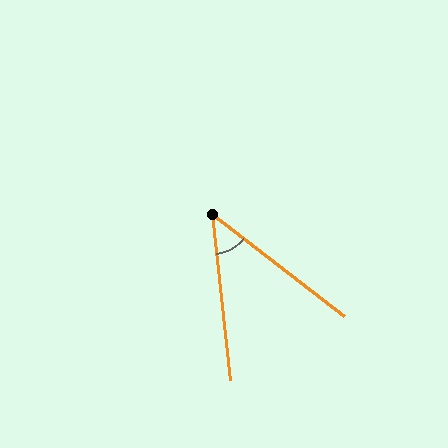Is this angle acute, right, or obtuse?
It is acute.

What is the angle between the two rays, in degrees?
Approximately 46 degrees.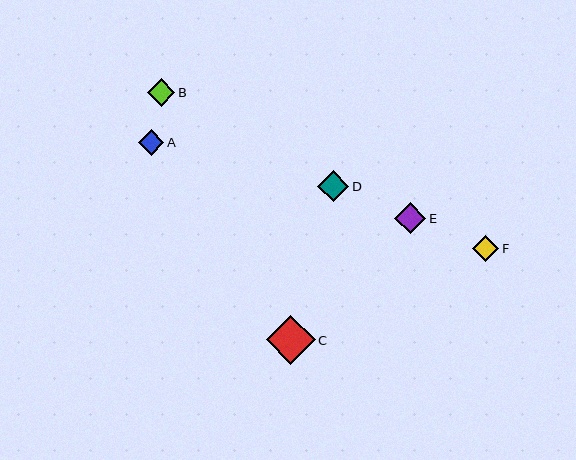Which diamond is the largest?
Diamond C is the largest with a size of approximately 49 pixels.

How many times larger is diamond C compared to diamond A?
Diamond C is approximately 1.9 times the size of diamond A.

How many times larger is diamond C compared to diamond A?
Diamond C is approximately 1.9 times the size of diamond A.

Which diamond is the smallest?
Diamond A is the smallest with a size of approximately 25 pixels.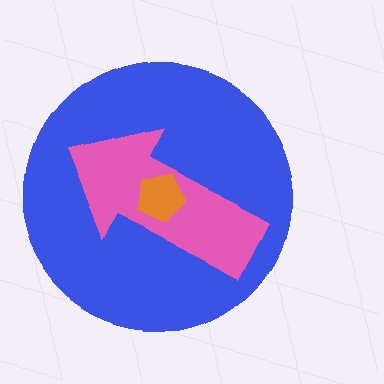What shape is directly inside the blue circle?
The pink arrow.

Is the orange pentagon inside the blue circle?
Yes.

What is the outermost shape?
The blue circle.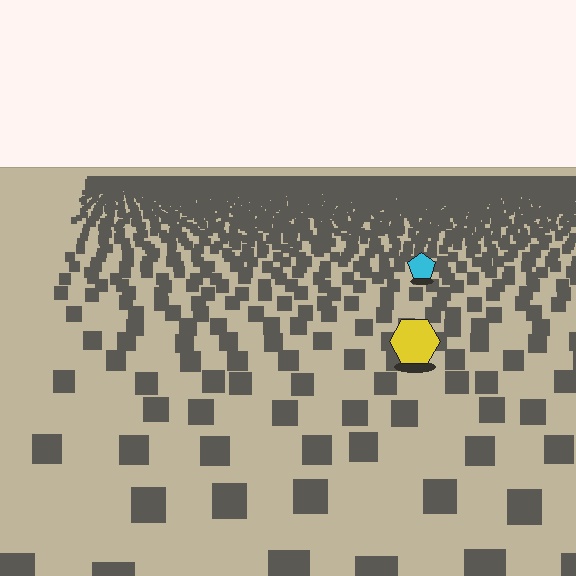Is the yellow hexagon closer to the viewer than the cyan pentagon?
Yes. The yellow hexagon is closer — you can tell from the texture gradient: the ground texture is coarser near it.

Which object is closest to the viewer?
The yellow hexagon is closest. The texture marks near it are larger and more spread out.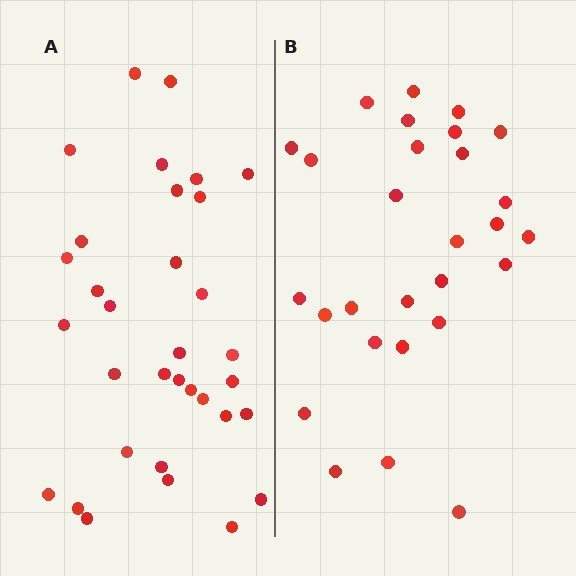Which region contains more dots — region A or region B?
Region A (the left region) has more dots.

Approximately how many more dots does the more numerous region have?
Region A has about 5 more dots than region B.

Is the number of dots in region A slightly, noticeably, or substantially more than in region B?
Region A has only slightly more — the two regions are fairly close. The ratio is roughly 1.2 to 1.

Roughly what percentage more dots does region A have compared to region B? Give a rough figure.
About 20% more.